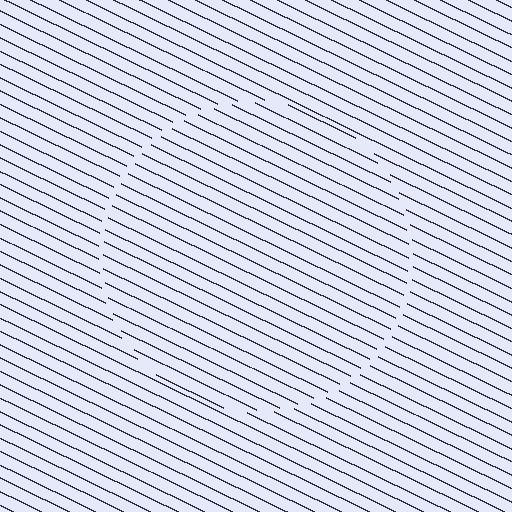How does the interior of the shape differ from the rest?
The interior of the shape contains the same grating, shifted by half a period — the contour is defined by the phase discontinuity where line-ends from the inner and outer gratings abut.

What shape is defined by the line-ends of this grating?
An illusory circle. The interior of the shape contains the same grating, shifted by half a period — the contour is defined by the phase discontinuity where line-ends from the inner and outer gratings abut.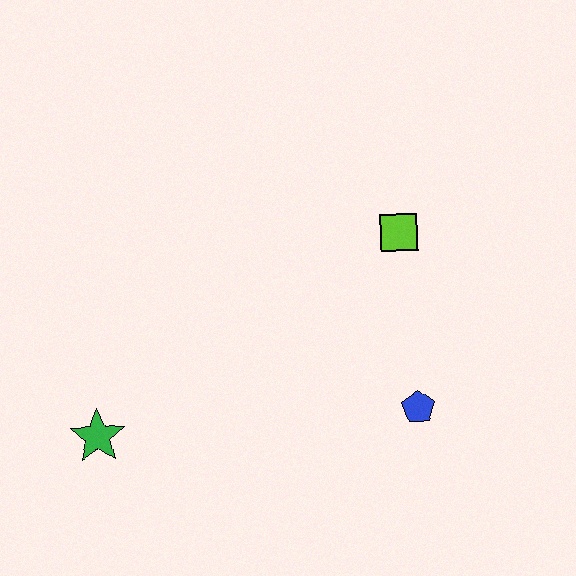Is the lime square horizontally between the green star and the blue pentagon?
Yes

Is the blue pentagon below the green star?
No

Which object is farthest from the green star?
The lime square is farthest from the green star.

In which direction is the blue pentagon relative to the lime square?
The blue pentagon is below the lime square.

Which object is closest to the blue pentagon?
The lime square is closest to the blue pentagon.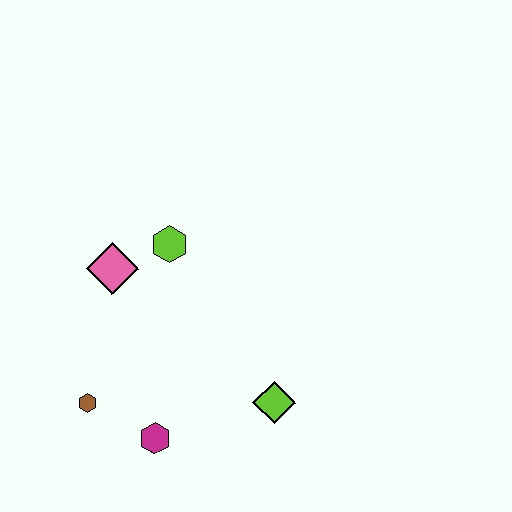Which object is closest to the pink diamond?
The lime hexagon is closest to the pink diamond.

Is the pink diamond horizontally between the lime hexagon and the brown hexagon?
Yes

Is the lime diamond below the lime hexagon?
Yes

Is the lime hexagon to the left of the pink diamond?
No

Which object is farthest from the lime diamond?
The pink diamond is farthest from the lime diamond.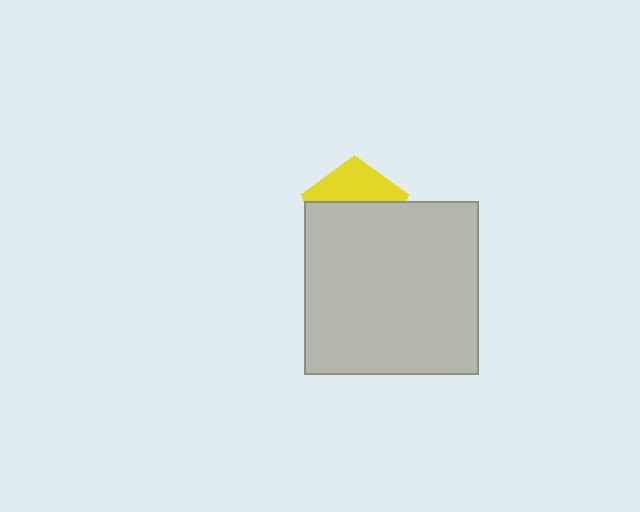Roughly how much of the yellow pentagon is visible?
A small part of it is visible (roughly 38%).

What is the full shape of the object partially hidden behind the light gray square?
The partially hidden object is a yellow pentagon.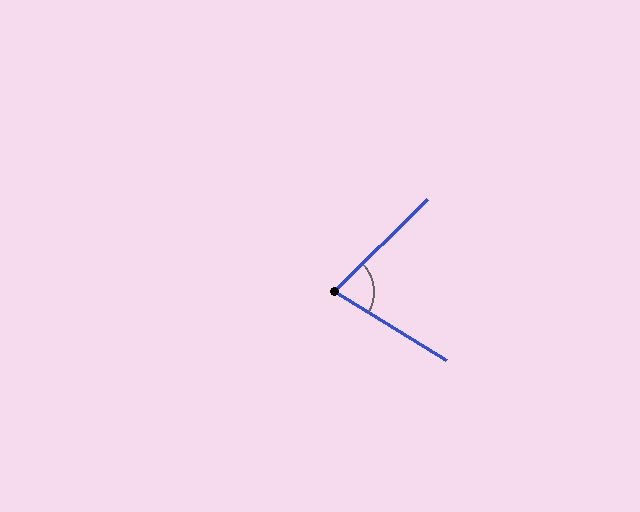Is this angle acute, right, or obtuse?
It is acute.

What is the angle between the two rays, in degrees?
Approximately 76 degrees.